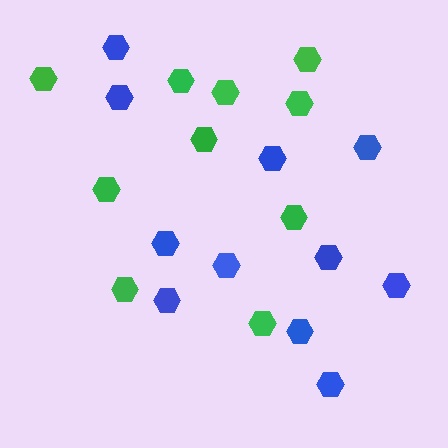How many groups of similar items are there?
There are 2 groups: one group of blue hexagons (11) and one group of green hexagons (10).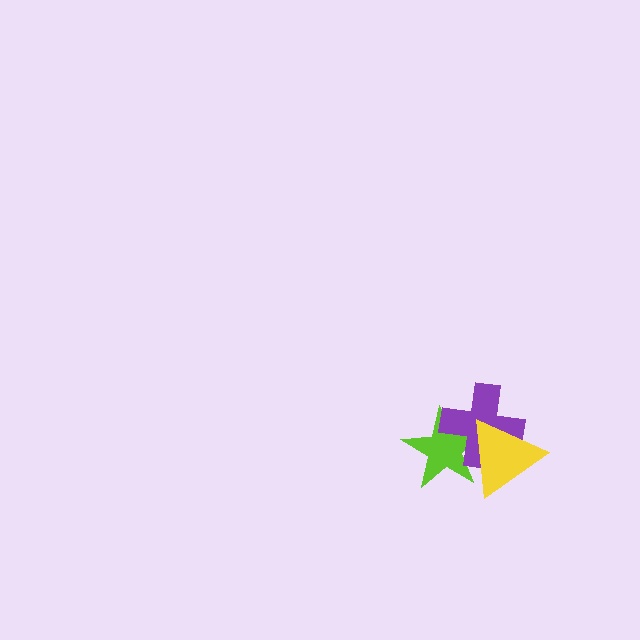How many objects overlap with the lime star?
2 objects overlap with the lime star.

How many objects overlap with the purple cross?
2 objects overlap with the purple cross.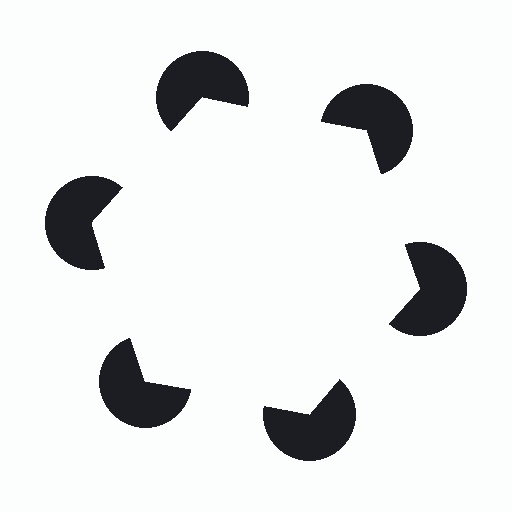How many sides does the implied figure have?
6 sides.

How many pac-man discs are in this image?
There are 6 — one at each vertex of the illusory hexagon.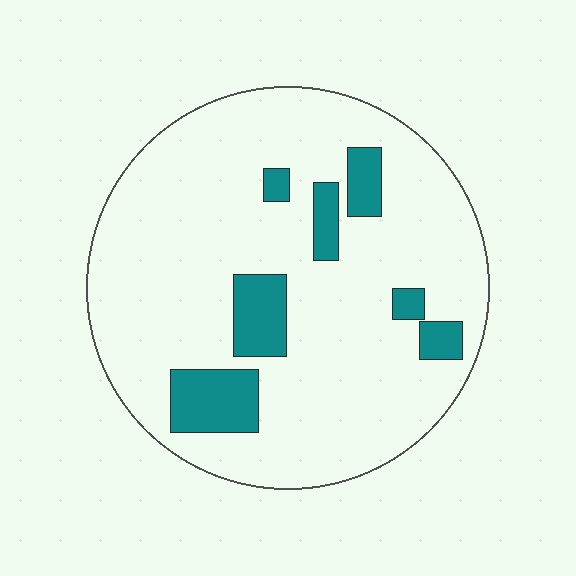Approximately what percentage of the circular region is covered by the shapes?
Approximately 15%.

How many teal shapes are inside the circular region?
7.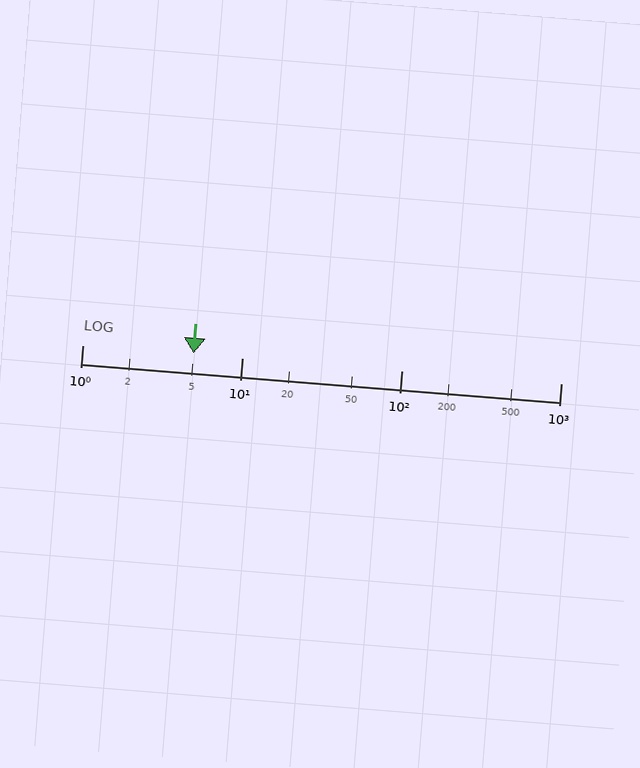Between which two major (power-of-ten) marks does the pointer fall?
The pointer is between 1 and 10.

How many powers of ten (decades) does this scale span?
The scale spans 3 decades, from 1 to 1000.